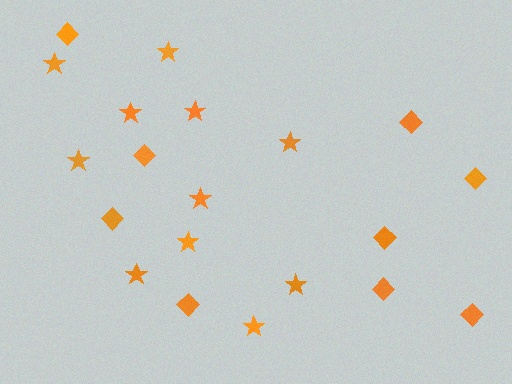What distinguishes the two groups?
There are 2 groups: one group of diamonds (9) and one group of stars (11).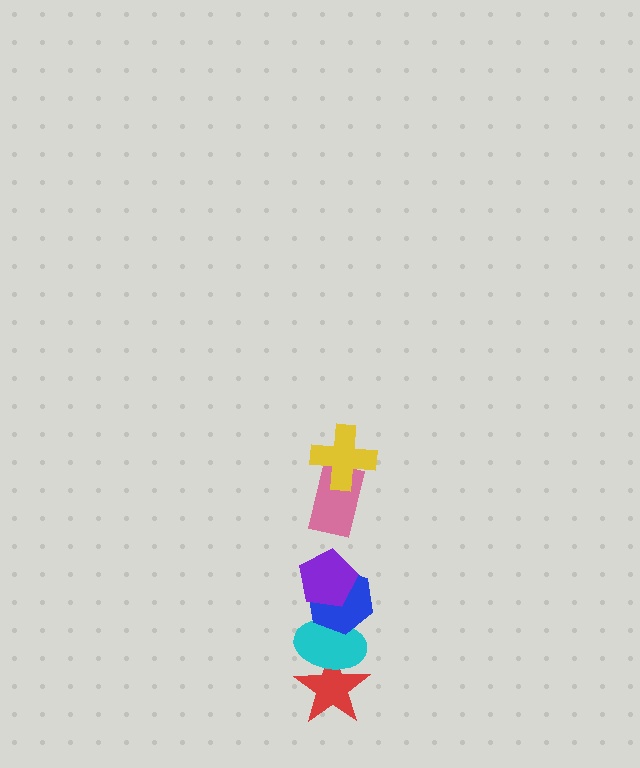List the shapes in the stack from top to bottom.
From top to bottom: the yellow cross, the pink rectangle, the purple pentagon, the blue hexagon, the cyan ellipse, the red star.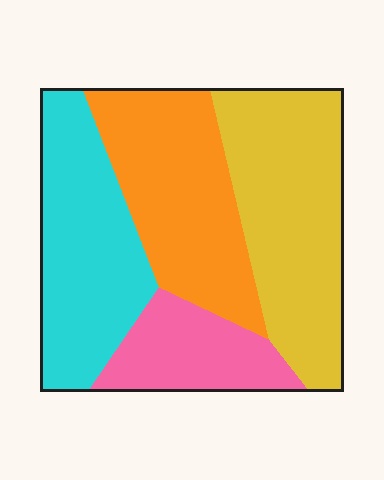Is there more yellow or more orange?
Yellow.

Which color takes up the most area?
Yellow, at roughly 30%.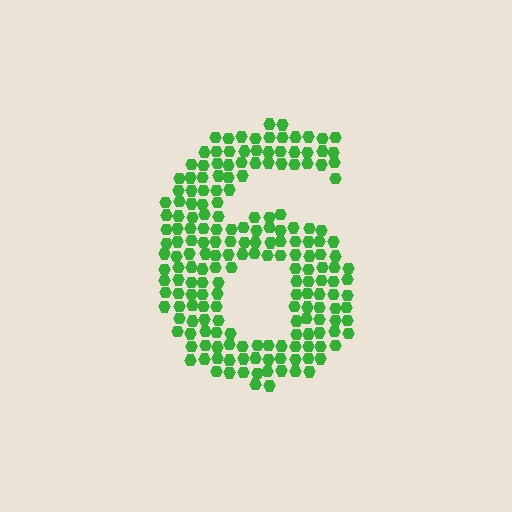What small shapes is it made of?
It is made of small hexagons.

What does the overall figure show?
The overall figure shows the digit 6.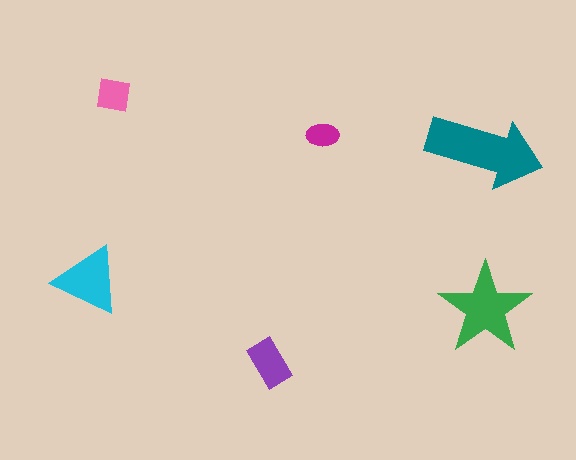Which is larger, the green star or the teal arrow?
The teal arrow.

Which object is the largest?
The teal arrow.